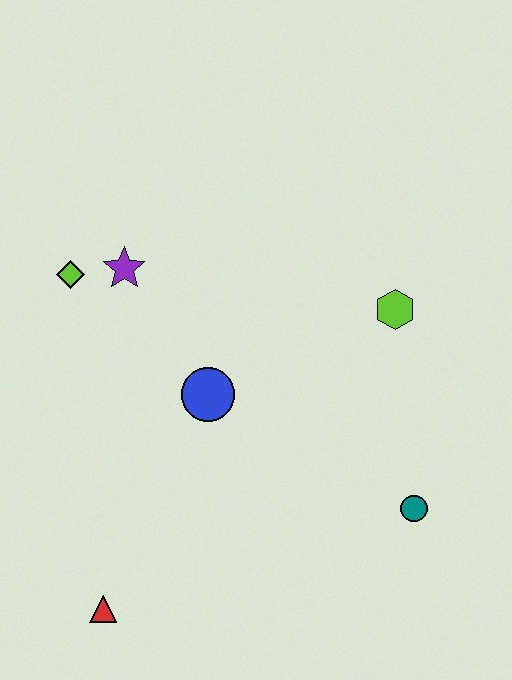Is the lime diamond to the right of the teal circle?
No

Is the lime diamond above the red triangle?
Yes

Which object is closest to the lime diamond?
The purple star is closest to the lime diamond.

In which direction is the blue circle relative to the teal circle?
The blue circle is to the left of the teal circle.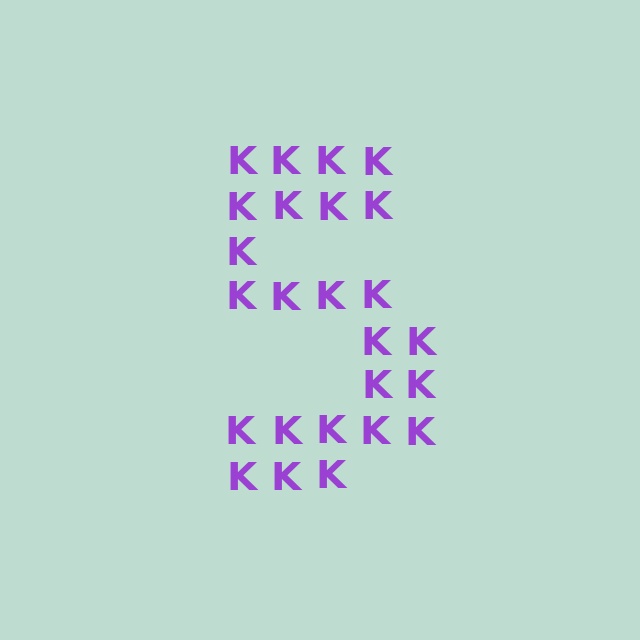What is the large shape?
The large shape is the digit 5.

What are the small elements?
The small elements are letter K's.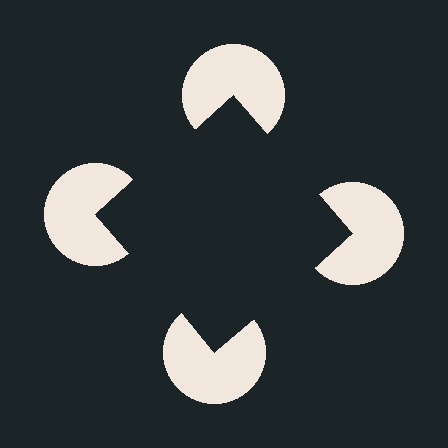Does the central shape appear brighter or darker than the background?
It typically appears slightly darker than the background, even though no actual brightness change is drawn.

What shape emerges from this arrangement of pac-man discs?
An illusory square — its edges are inferred from the aligned wedge cuts in the pac-man discs, not physically drawn.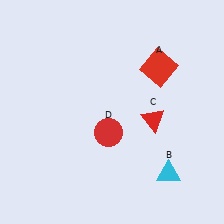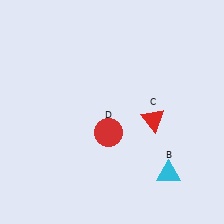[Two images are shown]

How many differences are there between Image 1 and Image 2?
There is 1 difference between the two images.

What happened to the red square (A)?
The red square (A) was removed in Image 2. It was in the top-right area of Image 1.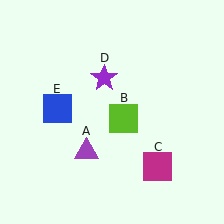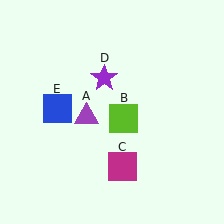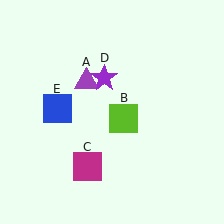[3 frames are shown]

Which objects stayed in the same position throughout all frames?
Lime square (object B) and purple star (object D) and blue square (object E) remained stationary.